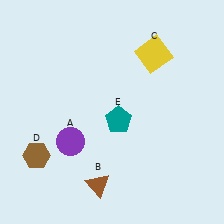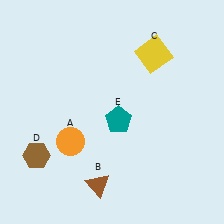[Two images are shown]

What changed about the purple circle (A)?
In Image 1, A is purple. In Image 2, it changed to orange.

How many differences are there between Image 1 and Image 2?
There is 1 difference between the two images.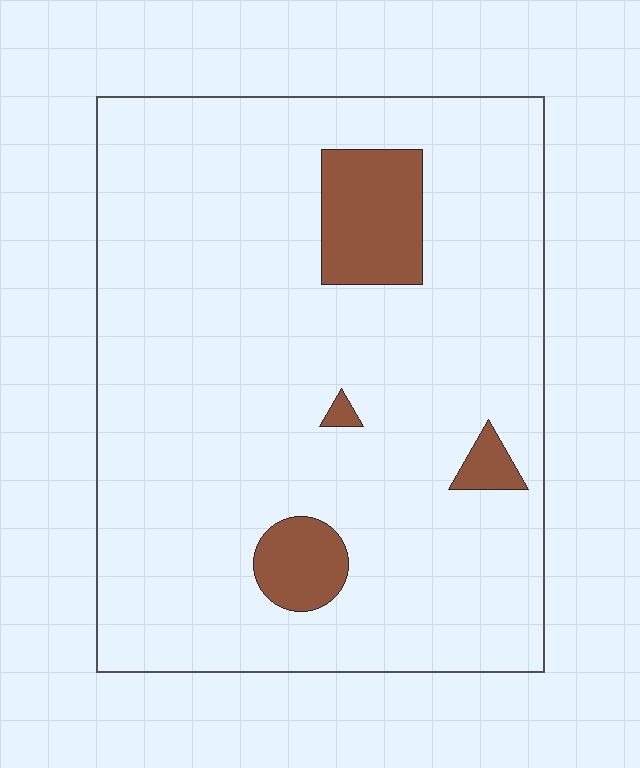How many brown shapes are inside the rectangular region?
4.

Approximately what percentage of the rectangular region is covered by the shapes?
Approximately 10%.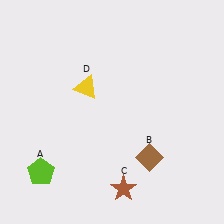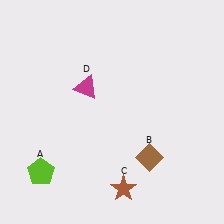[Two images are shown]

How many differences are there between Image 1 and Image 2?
There is 1 difference between the two images.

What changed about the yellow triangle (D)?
In Image 1, D is yellow. In Image 2, it changed to magenta.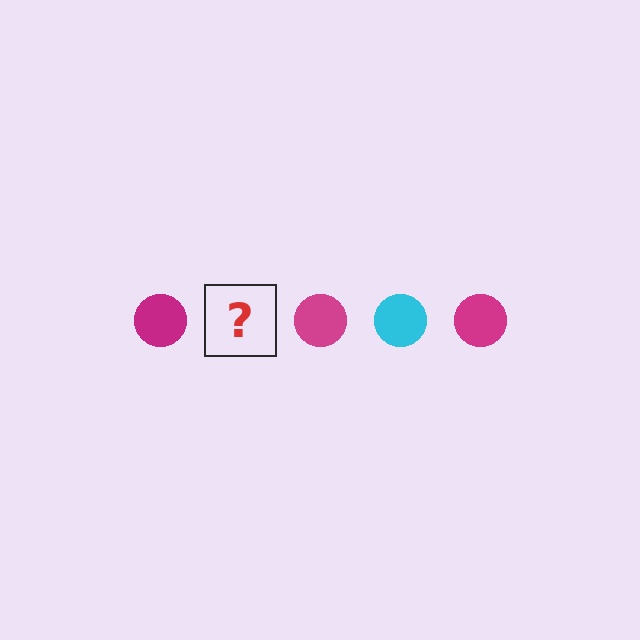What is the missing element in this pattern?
The missing element is a cyan circle.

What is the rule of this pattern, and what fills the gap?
The rule is that the pattern cycles through magenta, cyan circles. The gap should be filled with a cyan circle.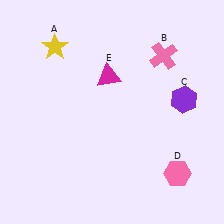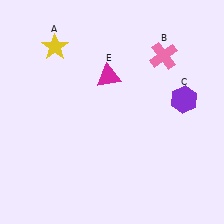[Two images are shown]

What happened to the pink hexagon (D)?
The pink hexagon (D) was removed in Image 2. It was in the bottom-right area of Image 1.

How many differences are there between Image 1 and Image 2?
There is 1 difference between the two images.